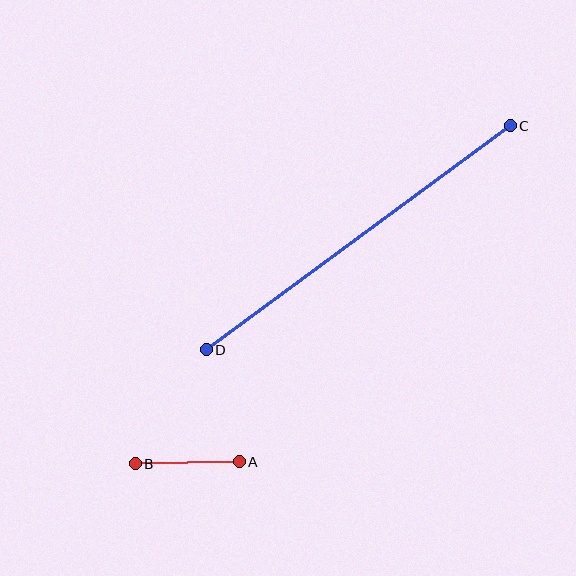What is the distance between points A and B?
The distance is approximately 104 pixels.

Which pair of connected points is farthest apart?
Points C and D are farthest apart.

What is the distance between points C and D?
The distance is approximately 378 pixels.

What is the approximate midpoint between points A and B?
The midpoint is at approximately (187, 463) pixels.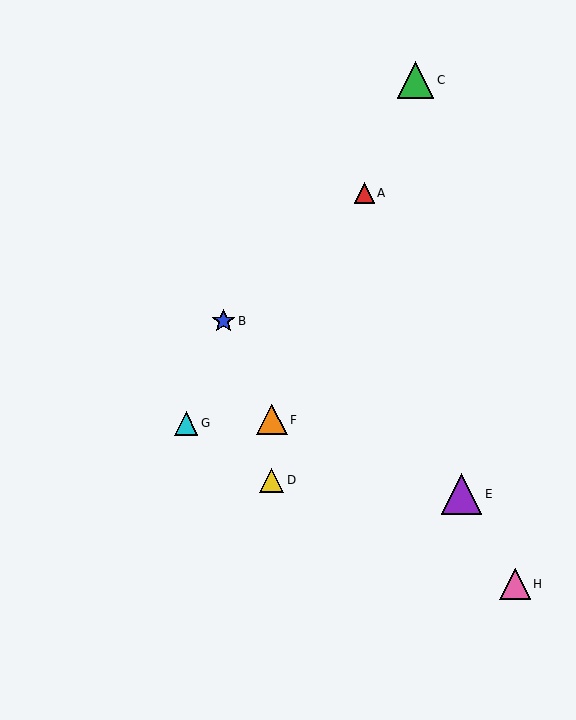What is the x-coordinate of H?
Object H is at x≈515.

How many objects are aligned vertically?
2 objects (D, F) are aligned vertically.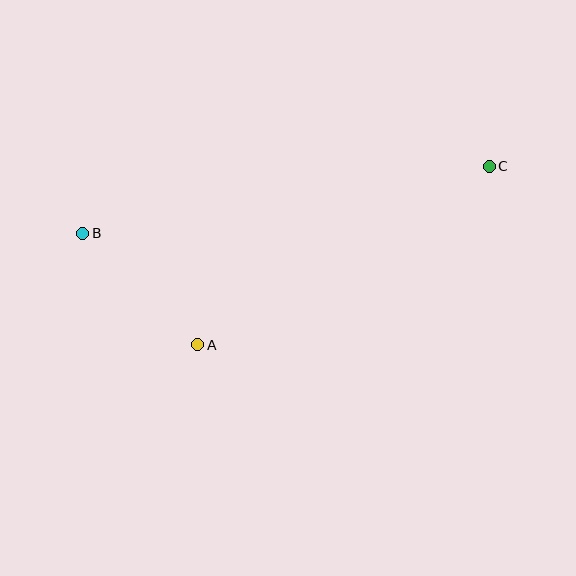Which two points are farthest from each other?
Points B and C are farthest from each other.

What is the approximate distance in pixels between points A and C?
The distance between A and C is approximately 341 pixels.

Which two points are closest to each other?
Points A and B are closest to each other.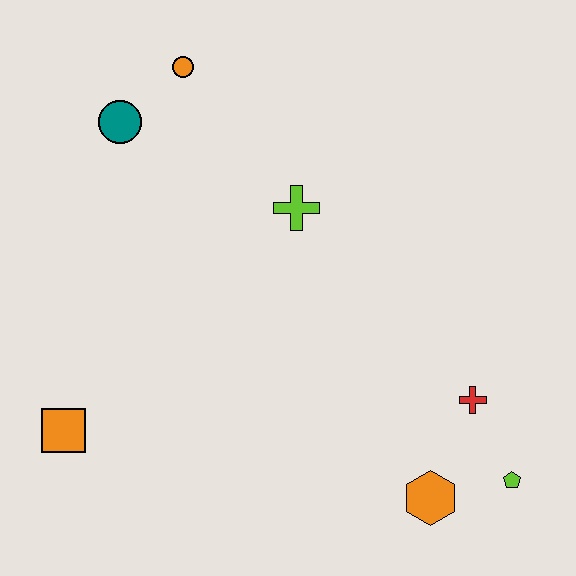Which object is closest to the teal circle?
The orange circle is closest to the teal circle.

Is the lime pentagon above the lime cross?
No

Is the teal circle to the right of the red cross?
No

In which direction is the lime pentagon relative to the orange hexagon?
The lime pentagon is to the right of the orange hexagon.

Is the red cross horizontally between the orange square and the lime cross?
No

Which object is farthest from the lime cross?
The lime pentagon is farthest from the lime cross.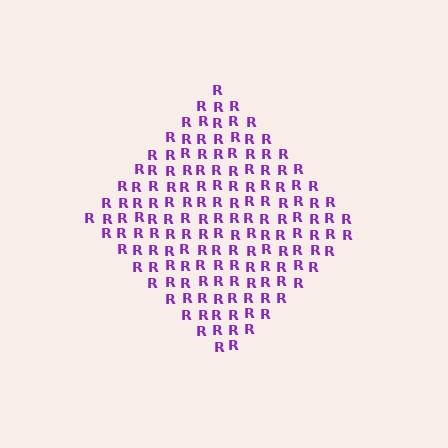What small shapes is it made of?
It is made of small letter R's.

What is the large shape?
The large shape is a diamond.